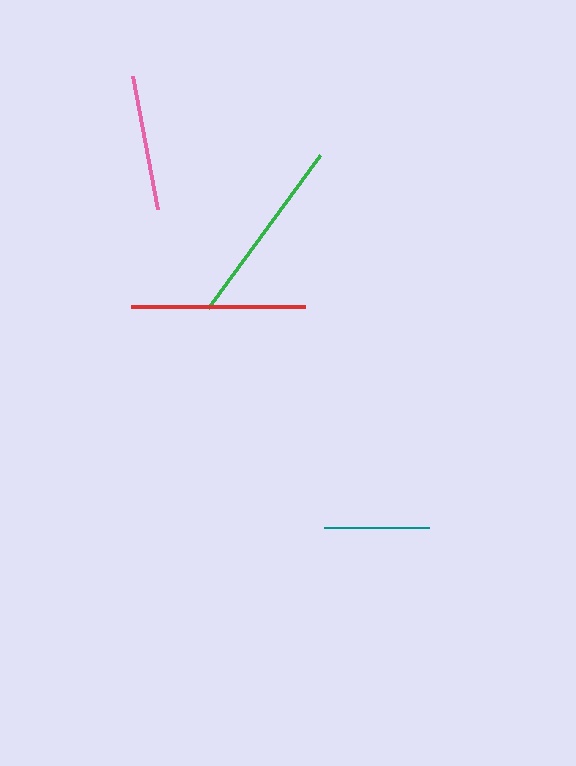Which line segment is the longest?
The green line is the longest at approximately 190 pixels.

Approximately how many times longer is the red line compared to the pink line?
The red line is approximately 1.3 times the length of the pink line.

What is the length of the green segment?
The green segment is approximately 190 pixels long.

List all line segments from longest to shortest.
From longest to shortest: green, red, pink, teal.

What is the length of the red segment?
The red segment is approximately 174 pixels long.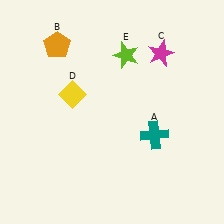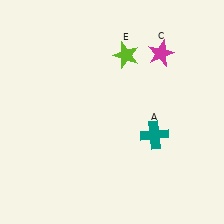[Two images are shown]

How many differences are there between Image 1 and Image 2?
There are 2 differences between the two images.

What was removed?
The yellow diamond (D), the orange pentagon (B) were removed in Image 2.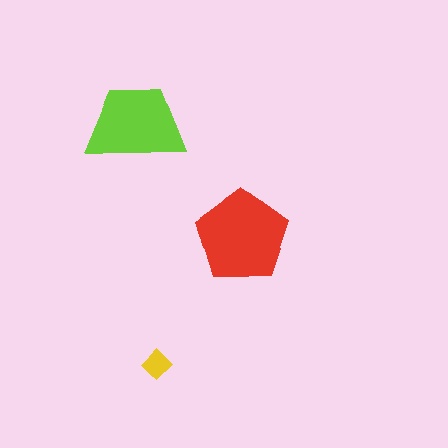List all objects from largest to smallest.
The red pentagon, the lime trapezoid, the yellow diamond.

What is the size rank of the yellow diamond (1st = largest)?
3rd.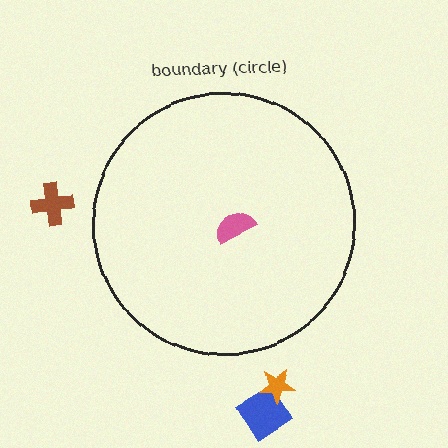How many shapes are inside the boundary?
1 inside, 3 outside.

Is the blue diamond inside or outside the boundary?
Outside.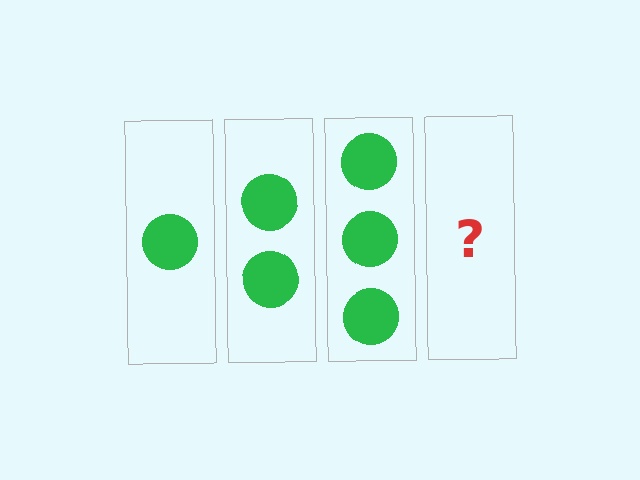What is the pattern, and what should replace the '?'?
The pattern is that each step adds one more circle. The '?' should be 4 circles.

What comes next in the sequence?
The next element should be 4 circles.